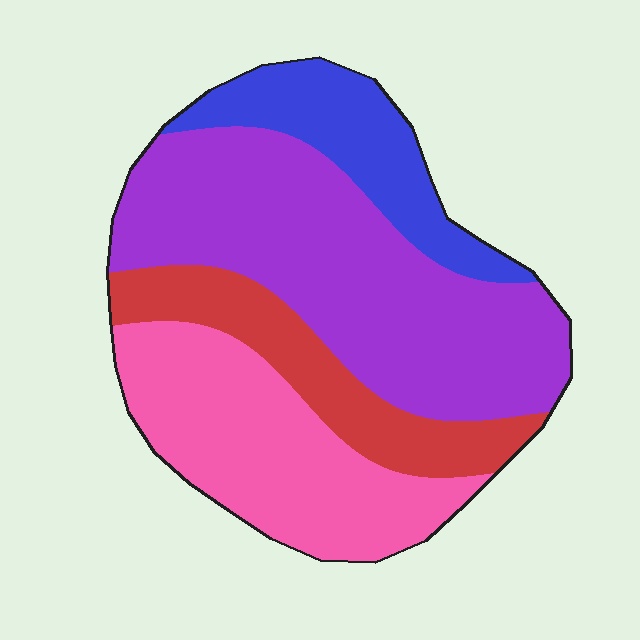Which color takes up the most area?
Purple, at roughly 40%.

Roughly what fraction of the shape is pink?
Pink covers 27% of the shape.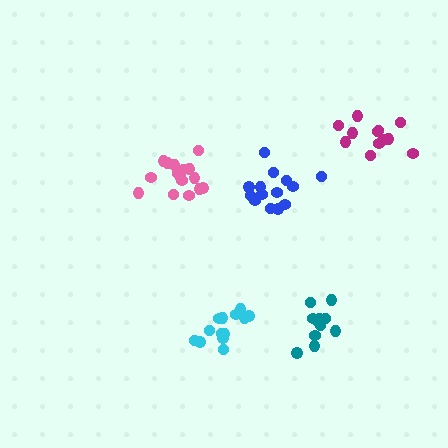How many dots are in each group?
Group 1: 14 dots, Group 2: 13 dots, Group 3: 16 dots, Group 4: 11 dots, Group 5: 12 dots (66 total).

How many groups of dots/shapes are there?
There are 5 groups.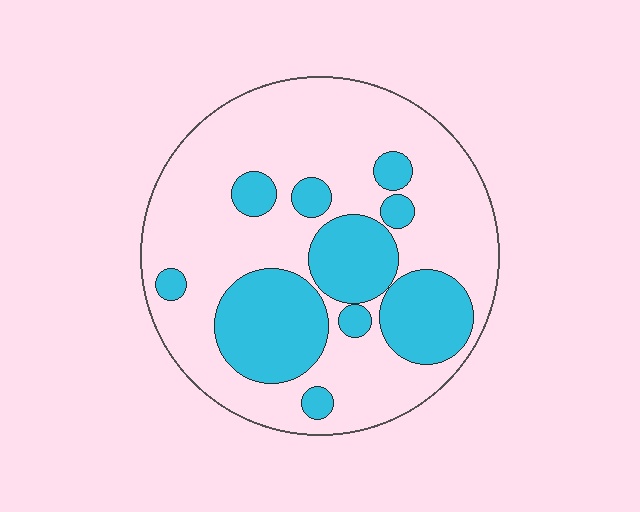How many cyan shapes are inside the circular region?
10.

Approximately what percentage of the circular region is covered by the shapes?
Approximately 30%.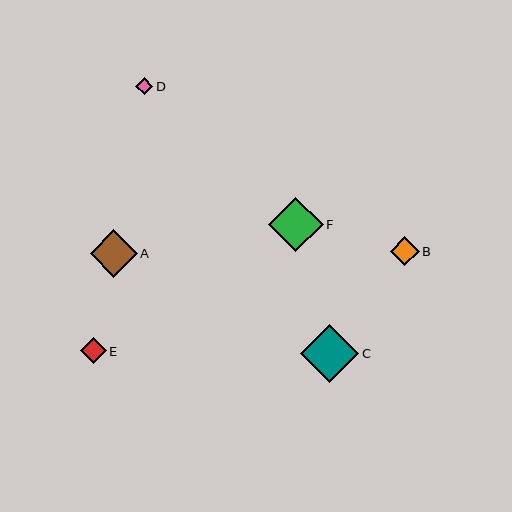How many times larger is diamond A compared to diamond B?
Diamond A is approximately 1.6 times the size of diamond B.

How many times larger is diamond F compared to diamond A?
Diamond F is approximately 1.2 times the size of diamond A.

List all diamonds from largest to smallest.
From largest to smallest: C, F, A, B, E, D.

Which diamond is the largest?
Diamond C is the largest with a size of approximately 58 pixels.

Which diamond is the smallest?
Diamond D is the smallest with a size of approximately 17 pixels.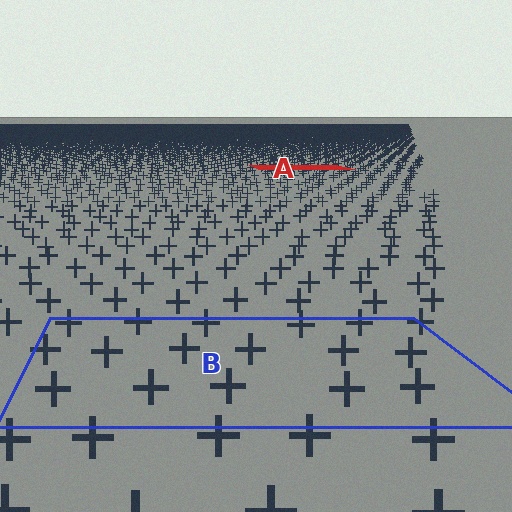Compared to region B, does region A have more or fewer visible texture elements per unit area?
Region A has more texture elements per unit area — they are packed more densely because it is farther away.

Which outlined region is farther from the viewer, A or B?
Region A is farther from the viewer — the texture elements inside it appear smaller and more densely packed.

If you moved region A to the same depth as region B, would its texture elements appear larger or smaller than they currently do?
They would appear larger. At a closer depth, the same texture elements are projected at a bigger on-screen size.